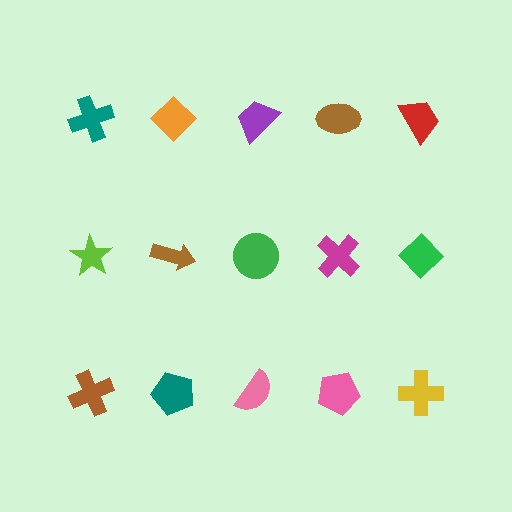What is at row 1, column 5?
A red trapezoid.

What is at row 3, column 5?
A yellow cross.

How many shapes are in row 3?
5 shapes.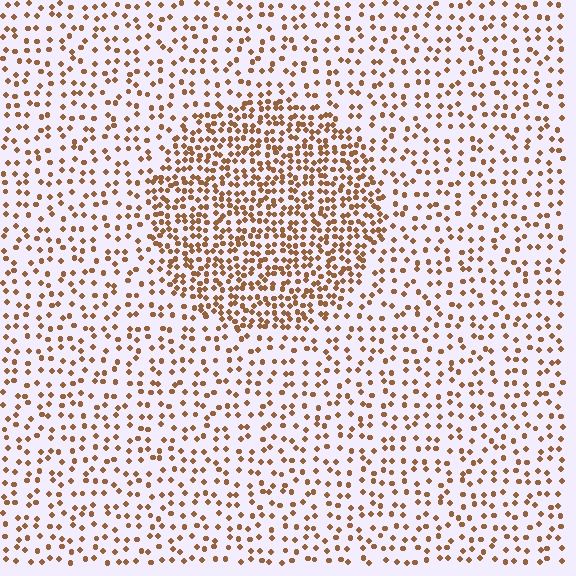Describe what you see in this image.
The image contains small brown elements arranged at two different densities. A circle-shaped region is visible where the elements are more densely packed than the surrounding area.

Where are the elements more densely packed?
The elements are more densely packed inside the circle boundary.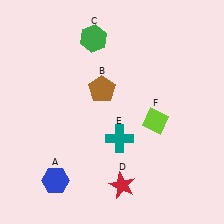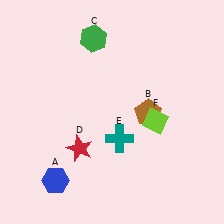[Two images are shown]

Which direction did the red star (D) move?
The red star (D) moved left.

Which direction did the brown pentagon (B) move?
The brown pentagon (B) moved right.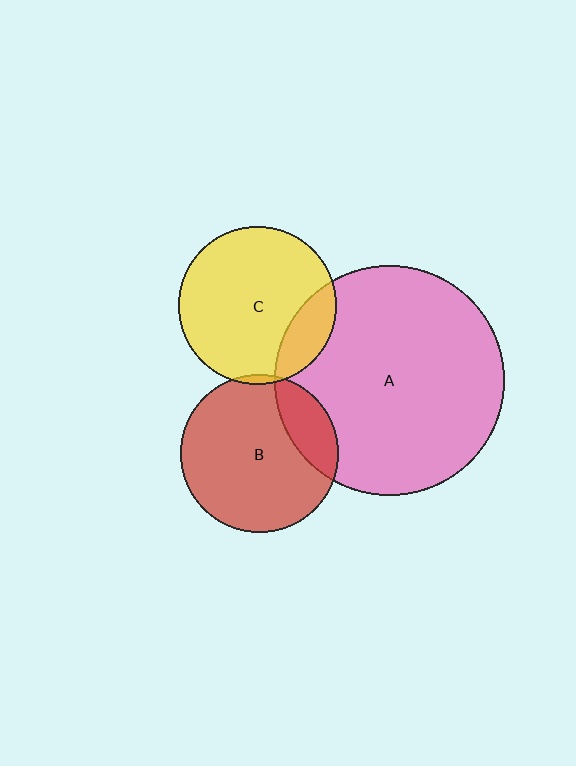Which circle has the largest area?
Circle A (pink).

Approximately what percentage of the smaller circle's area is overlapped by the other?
Approximately 20%.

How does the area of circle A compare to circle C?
Approximately 2.1 times.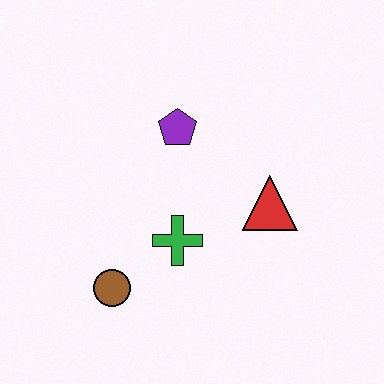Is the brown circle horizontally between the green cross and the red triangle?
No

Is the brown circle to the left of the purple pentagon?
Yes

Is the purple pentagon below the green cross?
No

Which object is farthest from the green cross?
The purple pentagon is farthest from the green cross.